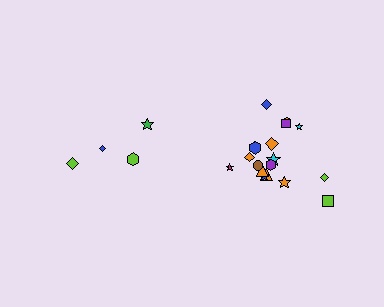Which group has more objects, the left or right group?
The right group.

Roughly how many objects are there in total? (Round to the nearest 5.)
Roughly 20 objects in total.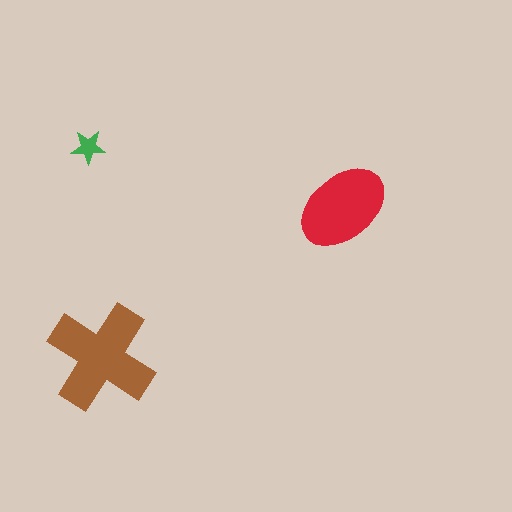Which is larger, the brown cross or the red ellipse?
The brown cross.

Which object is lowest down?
The brown cross is bottommost.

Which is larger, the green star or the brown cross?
The brown cross.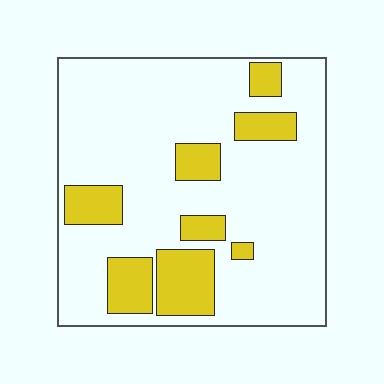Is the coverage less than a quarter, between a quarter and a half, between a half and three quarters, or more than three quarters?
Less than a quarter.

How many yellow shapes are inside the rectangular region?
8.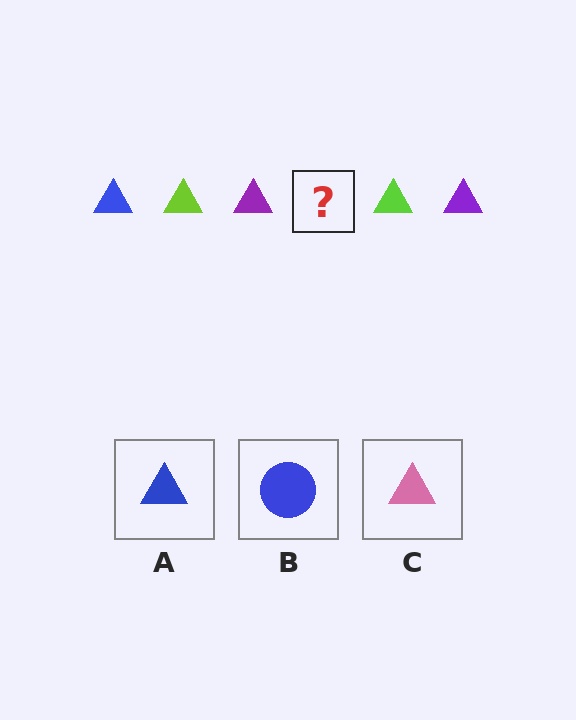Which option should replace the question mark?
Option A.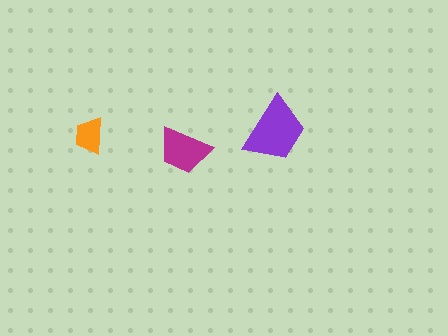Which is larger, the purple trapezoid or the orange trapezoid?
The purple one.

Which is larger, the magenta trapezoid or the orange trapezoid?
The magenta one.